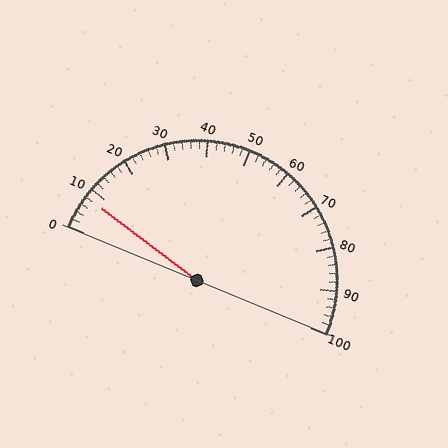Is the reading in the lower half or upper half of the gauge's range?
The reading is in the lower half of the range (0 to 100).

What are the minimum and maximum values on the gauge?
The gauge ranges from 0 to 100.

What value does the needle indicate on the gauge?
The needle indicates approximately 8.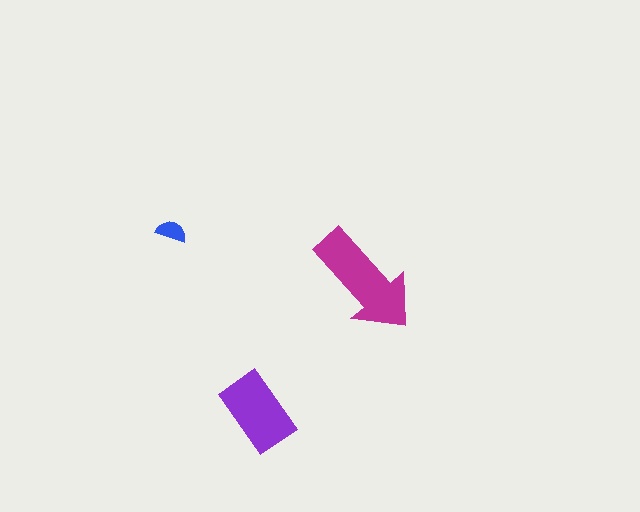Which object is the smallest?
The blue semicircle.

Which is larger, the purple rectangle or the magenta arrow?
The magenta arrow.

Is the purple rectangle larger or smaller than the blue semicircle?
Larger.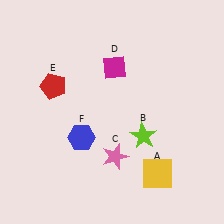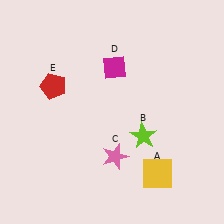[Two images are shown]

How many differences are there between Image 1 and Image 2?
There is 1 difference between the two images.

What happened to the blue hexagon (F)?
The blue hexagon (F) was removed in Image 2. It was in the bottom-left area of Image 1.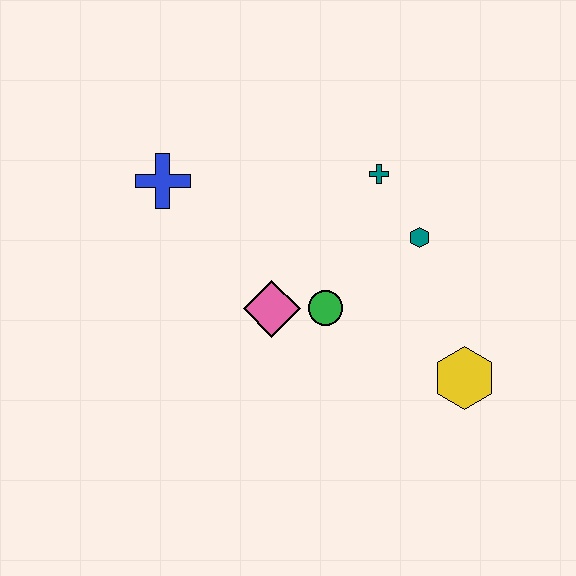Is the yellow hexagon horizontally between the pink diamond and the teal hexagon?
No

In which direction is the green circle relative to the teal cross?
The green circle is below the teal cross.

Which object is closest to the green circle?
The pink diamond is closest to the green circle.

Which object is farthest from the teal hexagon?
The blue cross is farthest from the teal hexagon.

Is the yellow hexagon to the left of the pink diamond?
No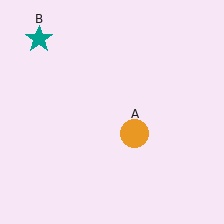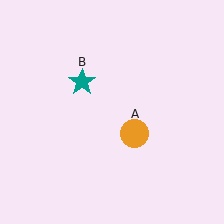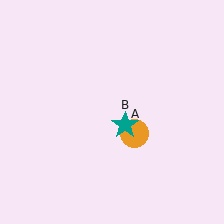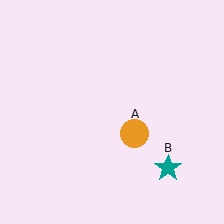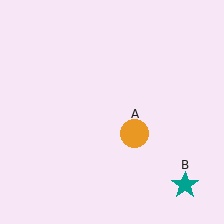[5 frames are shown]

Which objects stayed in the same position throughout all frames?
Orange circle (object A) remained stationary.